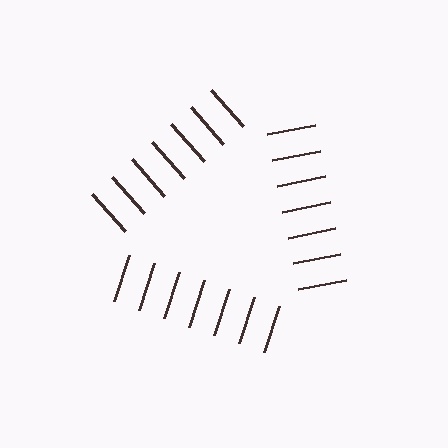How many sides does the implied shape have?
3 sides — the line-ends trace a triangle.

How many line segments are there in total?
21 — 7 along each of the 3 edges.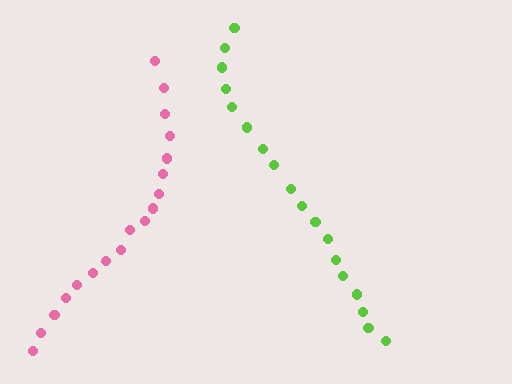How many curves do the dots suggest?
There are 2 distinct paths.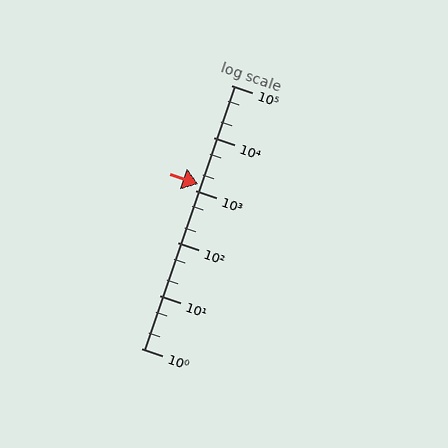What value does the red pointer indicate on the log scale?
The pointer indicates approximately 1300.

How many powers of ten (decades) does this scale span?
The scale spans 5 decades, from 1 to 100000.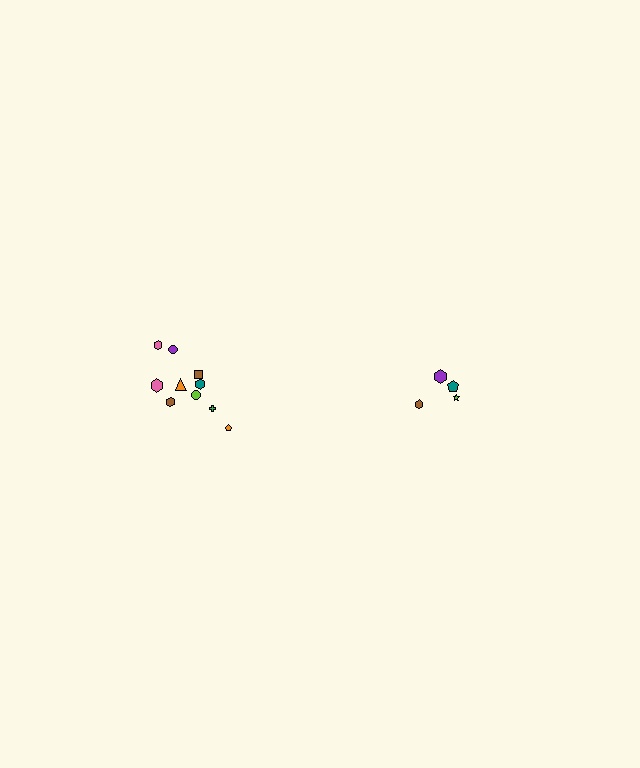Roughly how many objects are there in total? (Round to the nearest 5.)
Roughly 15 objects in total.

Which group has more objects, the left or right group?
The left group.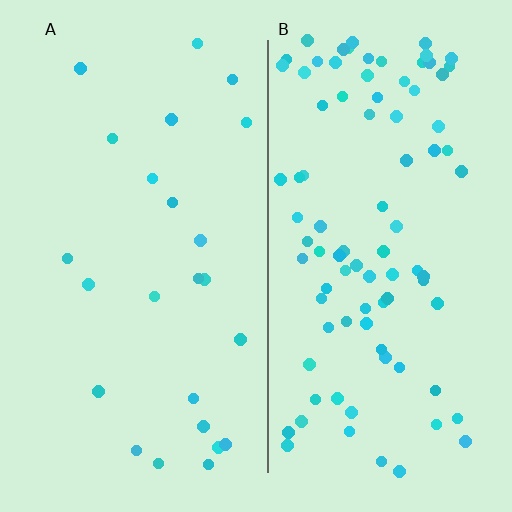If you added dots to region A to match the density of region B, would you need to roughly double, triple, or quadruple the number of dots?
Approximately quadruple.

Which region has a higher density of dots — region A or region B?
B (the right).